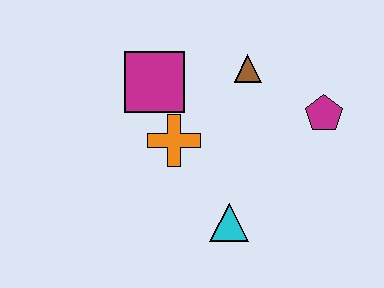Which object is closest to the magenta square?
The orange cross is closest to the magenta square.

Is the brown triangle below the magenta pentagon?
No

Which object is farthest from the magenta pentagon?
The magenta square is farthest from the magenta pentagon.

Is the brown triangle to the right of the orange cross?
Yes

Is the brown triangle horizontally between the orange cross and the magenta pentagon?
Yes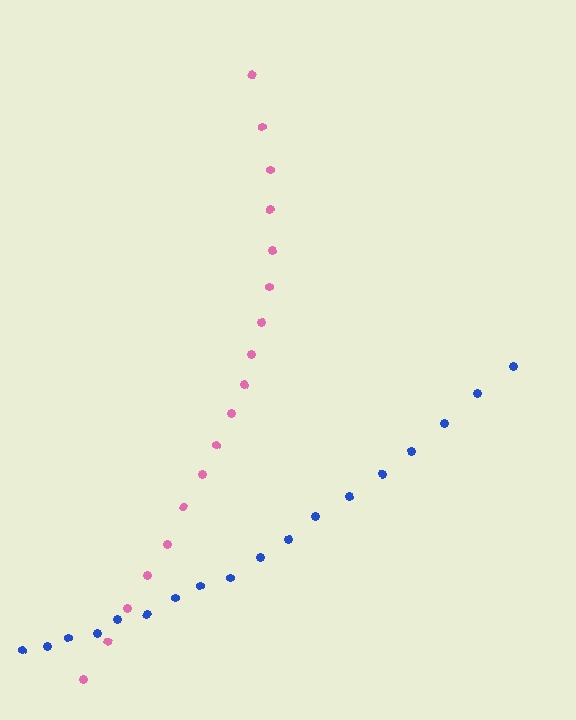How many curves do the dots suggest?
There are 2 distinct paths.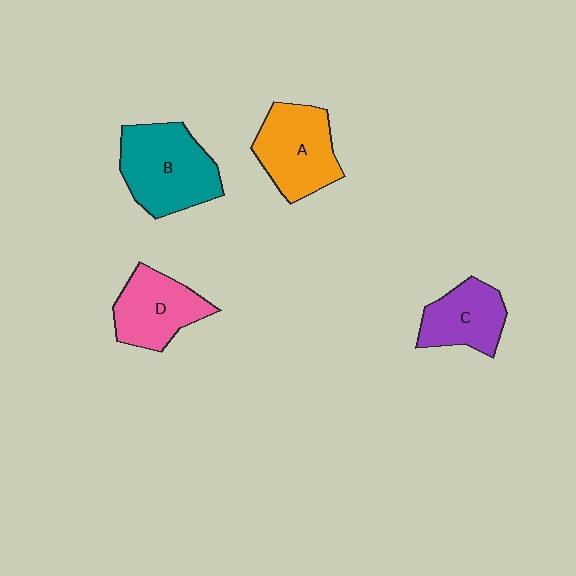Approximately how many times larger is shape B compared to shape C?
Approximately 1.5 times.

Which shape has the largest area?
Shape B (teal).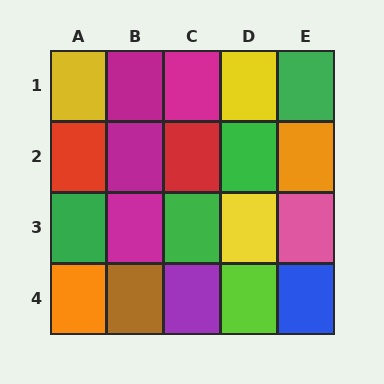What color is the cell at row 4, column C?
Purple.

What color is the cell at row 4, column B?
Brown.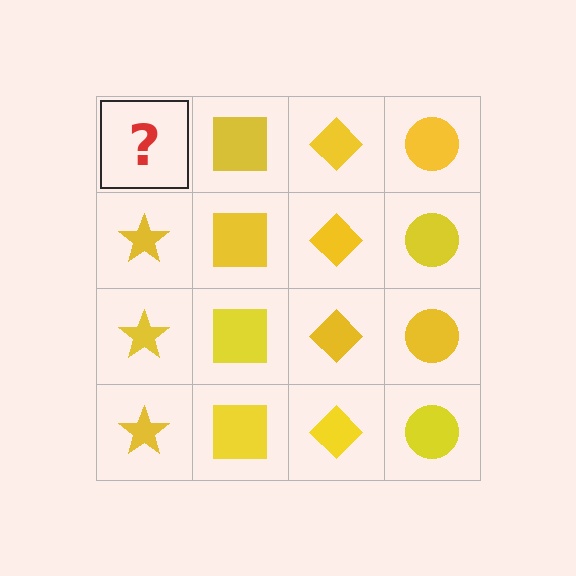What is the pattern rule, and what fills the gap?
The rule is that each column has a consistent shape. The gap should be filled with a yellow star.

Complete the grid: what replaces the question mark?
The question mark should be replaced with a yellow star.